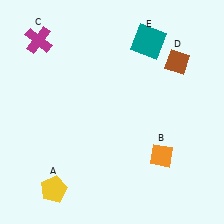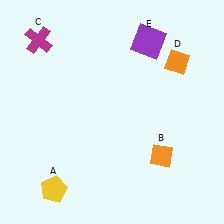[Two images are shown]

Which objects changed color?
D changed from brown to orange. E changed from teal to purple.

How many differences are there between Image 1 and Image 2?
There are 2 differences between the two images.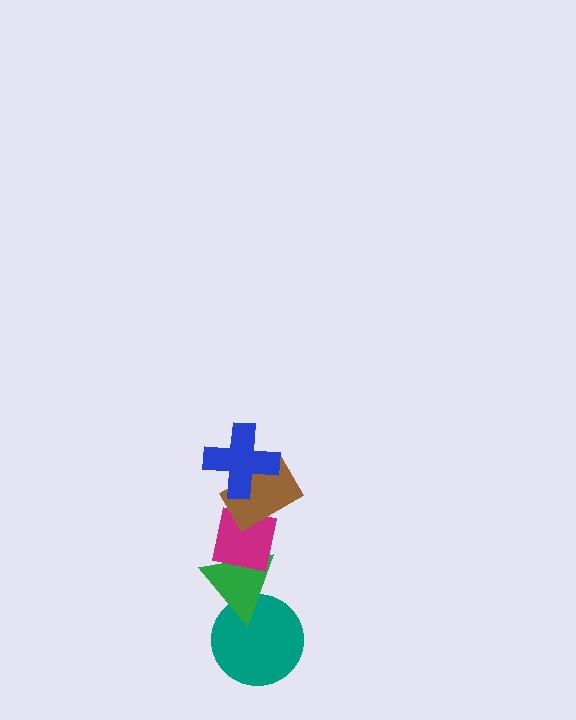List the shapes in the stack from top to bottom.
From top to bottom: the blue cross, the brown rectangle, the magenta square, the green triangle, the teal circle.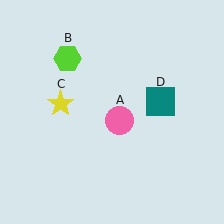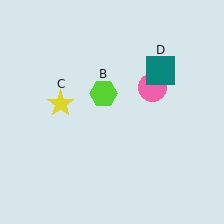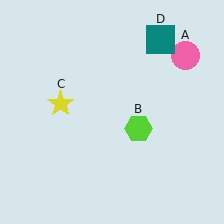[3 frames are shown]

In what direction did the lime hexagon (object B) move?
The lime hexagon (object B) moved down and to the right.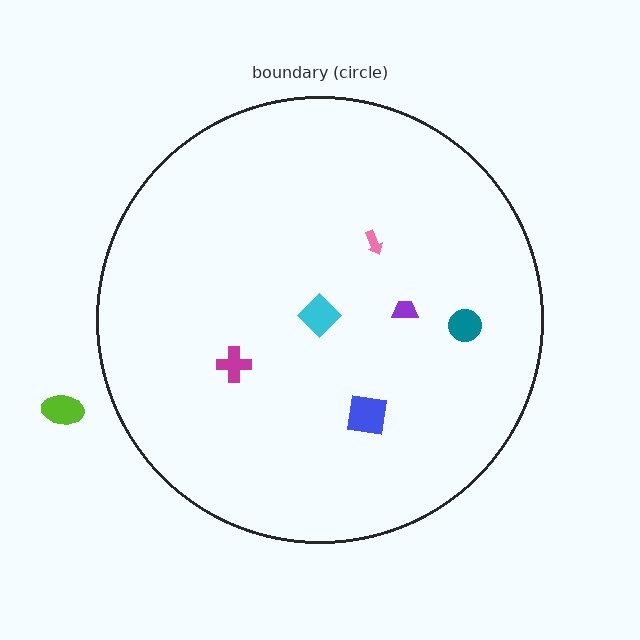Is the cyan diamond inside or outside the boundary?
Inside.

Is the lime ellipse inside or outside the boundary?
Outside.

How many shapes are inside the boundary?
6 inside, 1 outside.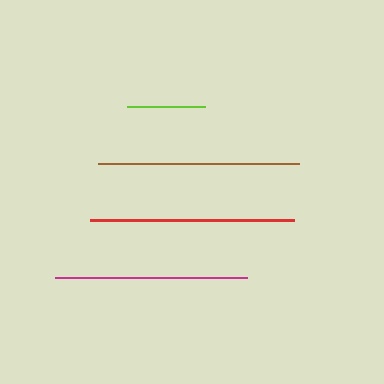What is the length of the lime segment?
The lime segment is approximately 78 pixels long.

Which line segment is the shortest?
The lime line is the shortest at approximately 78 pixels.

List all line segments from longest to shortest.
From longest to shortest: red, brown, magenta, lime.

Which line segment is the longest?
The red line is the longest at approximately 204 pixels.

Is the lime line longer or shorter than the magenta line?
The magenta line is longer than the lime line.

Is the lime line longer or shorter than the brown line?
The brown line is longer than the lime line.